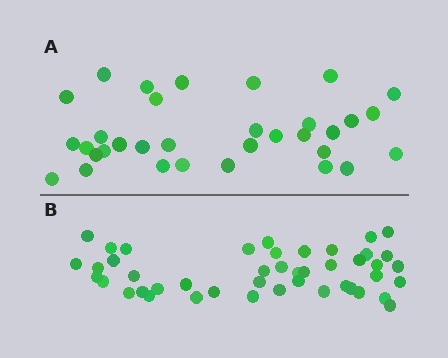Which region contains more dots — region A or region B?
Region B (the bottom region) has more dots.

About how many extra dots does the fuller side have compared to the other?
Region B has roughly 12 or so more dots than region A.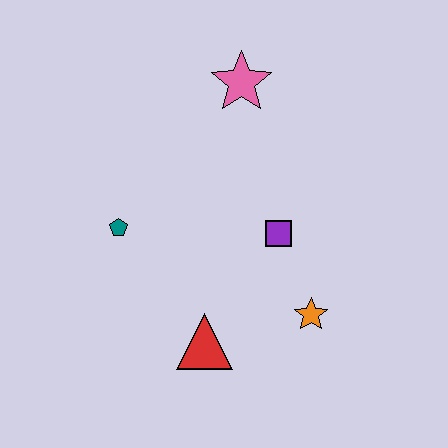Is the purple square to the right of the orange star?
No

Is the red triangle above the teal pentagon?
No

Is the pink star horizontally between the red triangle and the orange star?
Yes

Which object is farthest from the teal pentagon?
The orange star is farthest from the teal pentagon.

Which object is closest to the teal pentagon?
The red triangle is closest to the teal pentagon.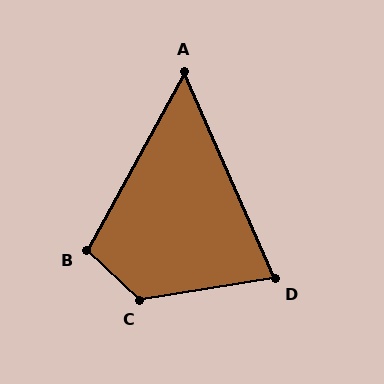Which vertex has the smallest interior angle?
A, at approximately 52 degrees.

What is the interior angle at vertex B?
Approximately 105 degrees (obtuse).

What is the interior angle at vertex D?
Approximately 75 degrees (acute).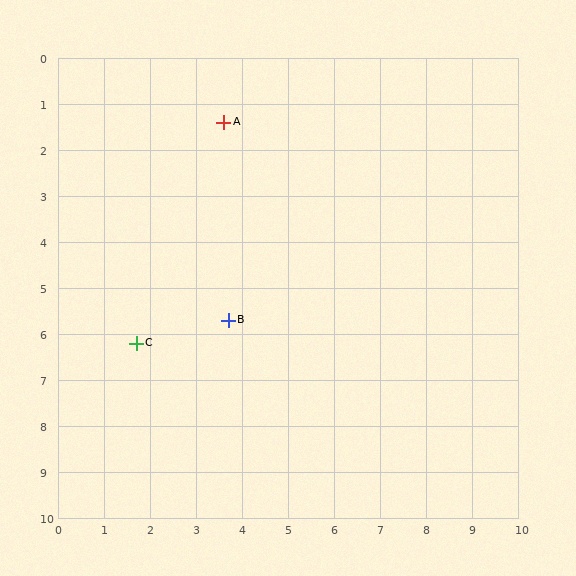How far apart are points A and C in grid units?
Points A and C are about 5.2 grid units apart.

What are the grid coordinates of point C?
Point C is at approximately (1.7, 6.2).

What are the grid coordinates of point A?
Point A is at approximately (3.6, 1.4).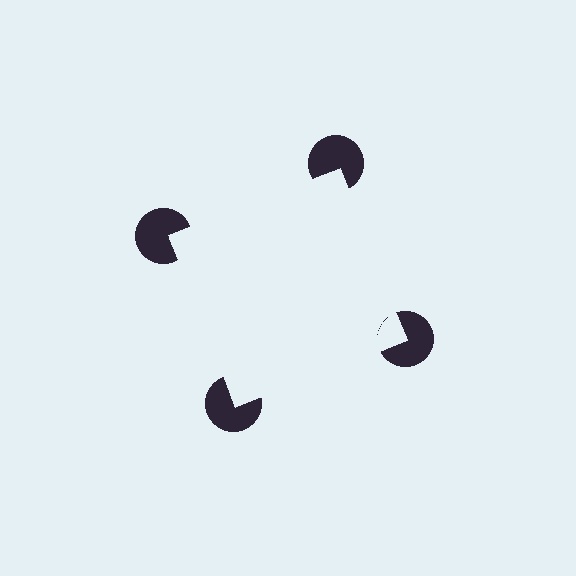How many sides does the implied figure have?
4 sides.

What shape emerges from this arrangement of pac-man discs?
An illusory square — its edges are inferred from the aligned wedge cuts in the pac-man discs, not physically drawn.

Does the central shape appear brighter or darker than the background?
It typically appears slightly brighter than the background, even though no actual brightness change is drawn.